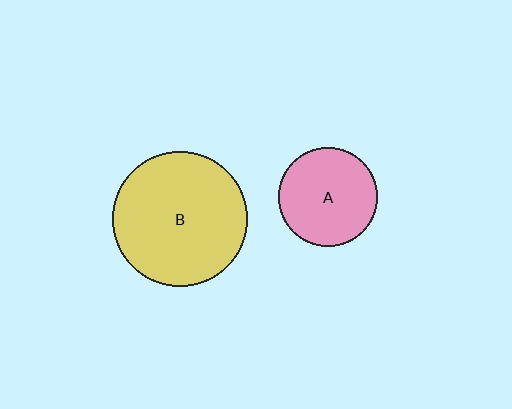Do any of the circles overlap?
No, none of the circles overlap.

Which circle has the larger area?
Circle B (yellow).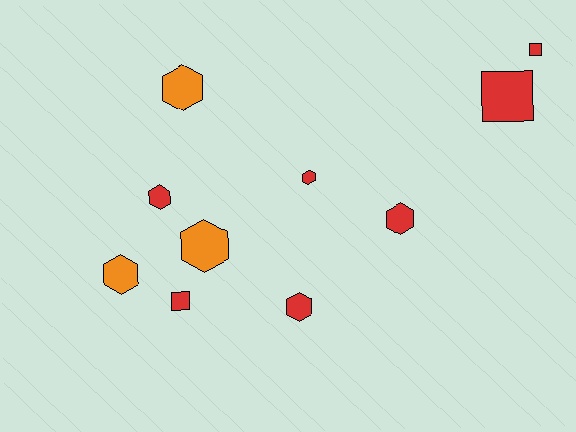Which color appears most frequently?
Red, with 7 objects.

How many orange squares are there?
There are no orange squares.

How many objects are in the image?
There are 10 objects.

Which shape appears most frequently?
Hexagon, with 7 objects.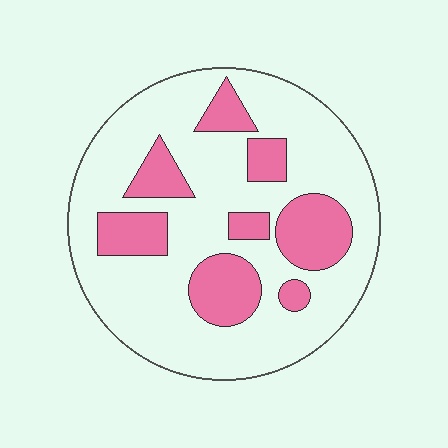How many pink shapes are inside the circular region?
8.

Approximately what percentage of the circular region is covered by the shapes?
Approximately 25%.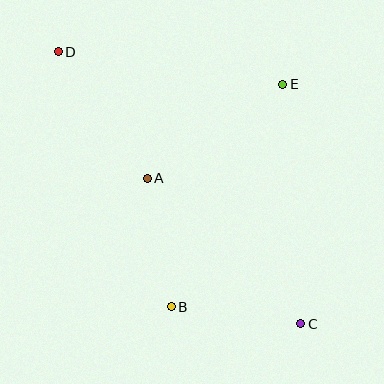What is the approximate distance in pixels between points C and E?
The distance between C and E is approximately 240 pixels.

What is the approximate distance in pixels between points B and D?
The distance between B and D is approximately 279 pixels.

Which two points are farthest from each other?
Points C and D are farthest from each other.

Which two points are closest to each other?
Points B and C are closest to each other.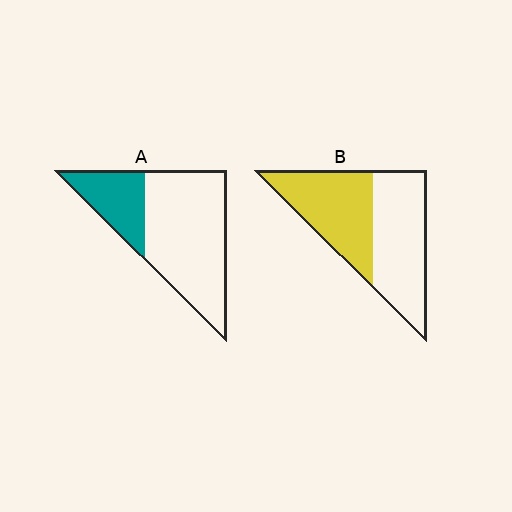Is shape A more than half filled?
No.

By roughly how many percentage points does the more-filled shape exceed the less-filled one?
By roughly 20 percentage points (B over A).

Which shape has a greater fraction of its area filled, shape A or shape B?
Shape B.